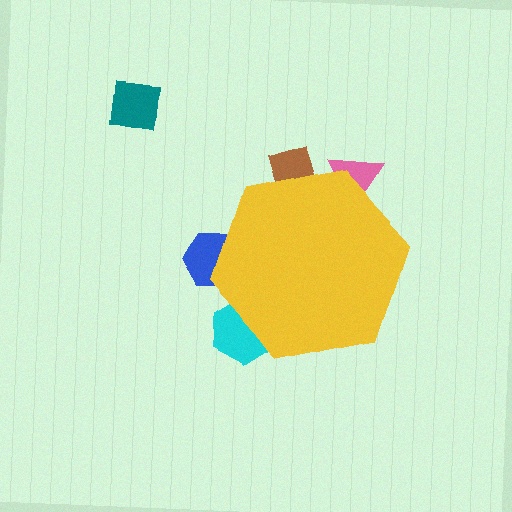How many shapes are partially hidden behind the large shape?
4 shapes are partially hidden.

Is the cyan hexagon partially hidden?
Yes, the cyan hexagon is partially hidden behind the yellow hexagon.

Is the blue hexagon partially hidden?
Yes, the blue hexagon is partially hidden behind the yellow hexagon.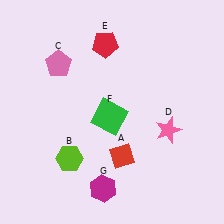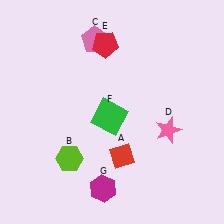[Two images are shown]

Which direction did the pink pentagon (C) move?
The pink pentagon (C) moved right.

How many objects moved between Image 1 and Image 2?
1 object moved between the two images.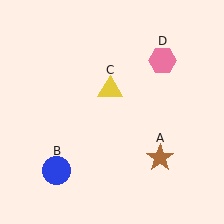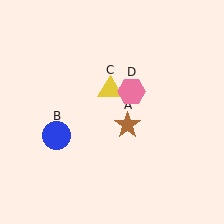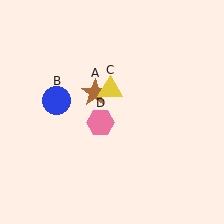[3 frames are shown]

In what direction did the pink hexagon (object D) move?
The pink hexagon (object D) moved down and to the left.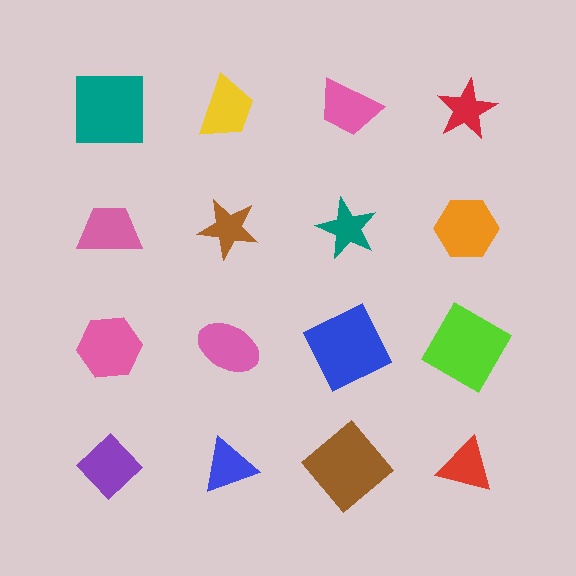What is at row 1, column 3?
A pink trapezoid.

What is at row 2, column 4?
An orange hexagon.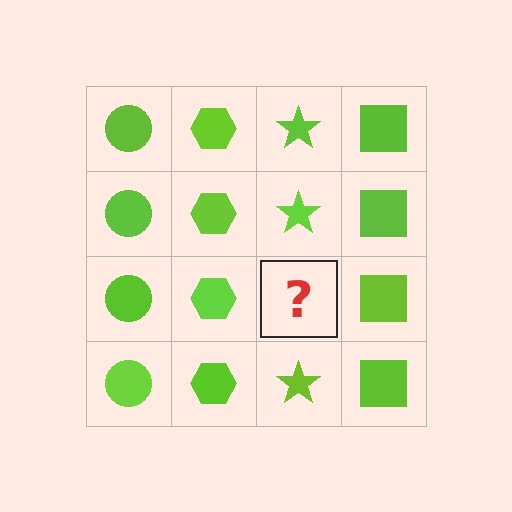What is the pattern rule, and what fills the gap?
The rule is that each column has a consistent shape. The gap should be filled with a lime star.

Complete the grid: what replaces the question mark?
The question mark should be replaced with a lime star.